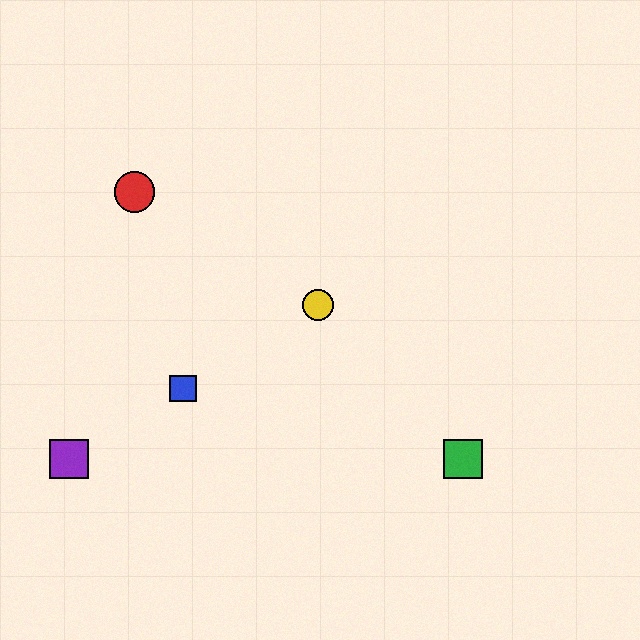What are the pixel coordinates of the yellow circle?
The yellow circle is at (318, 305).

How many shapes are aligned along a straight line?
3 shapes (the blue square, the yellow circle, the purple square) are aligned along a straight line.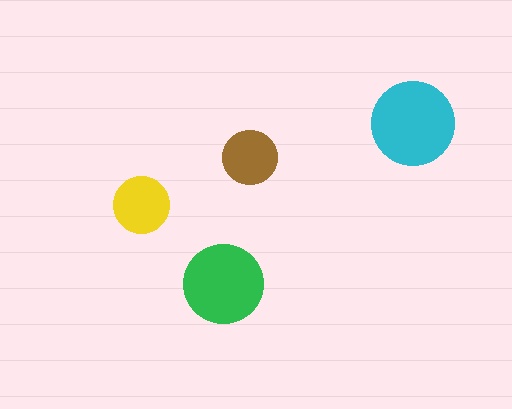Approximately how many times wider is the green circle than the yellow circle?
About 1.5 times wider.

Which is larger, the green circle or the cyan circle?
The cyan one.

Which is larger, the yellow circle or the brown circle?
The yellow one.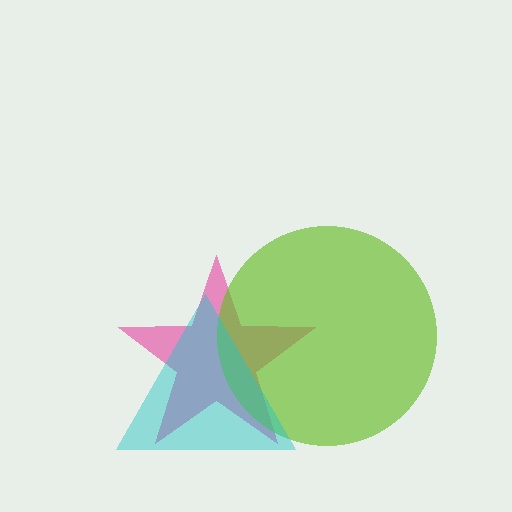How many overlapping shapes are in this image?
There are 3 overlapping shapes in the image.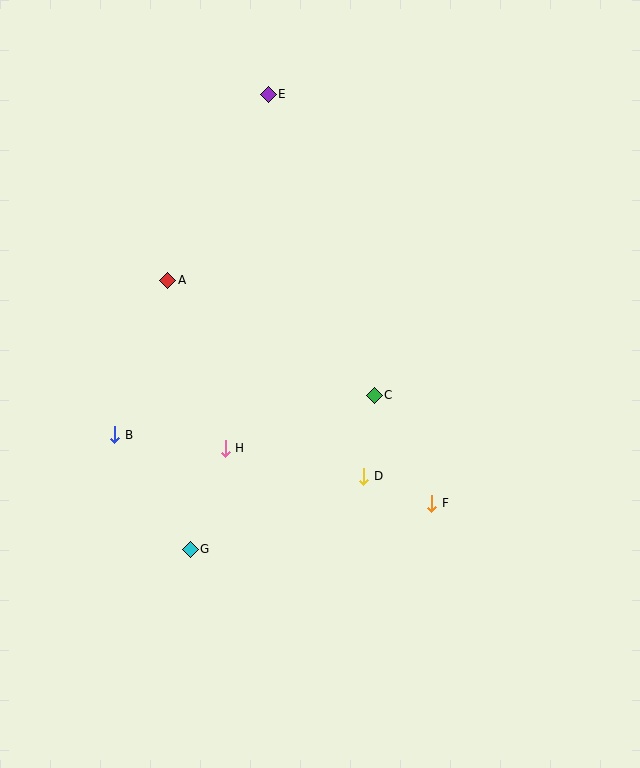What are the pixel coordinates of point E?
Point E is at (268, 94).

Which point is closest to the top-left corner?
Point E is closest to the top-left corner.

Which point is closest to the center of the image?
Point C at (374, 395) is closest to the center.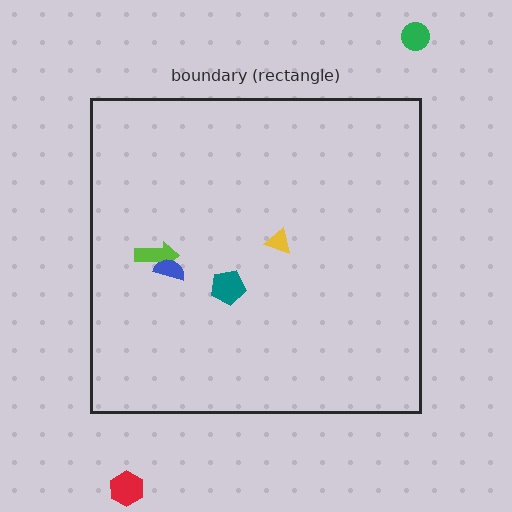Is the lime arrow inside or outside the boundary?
Inside.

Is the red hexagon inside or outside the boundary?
Outside.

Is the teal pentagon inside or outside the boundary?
Inside.